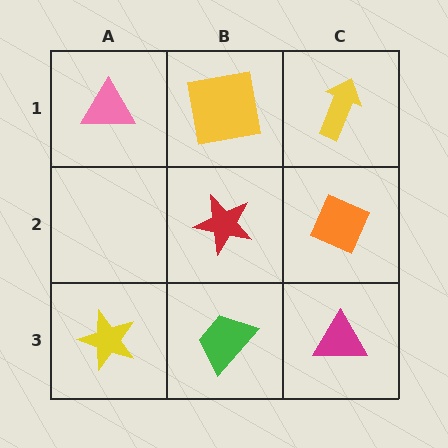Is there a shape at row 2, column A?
No, that cell is empty.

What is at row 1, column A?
A pink triangle.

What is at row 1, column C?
A yellow arrow.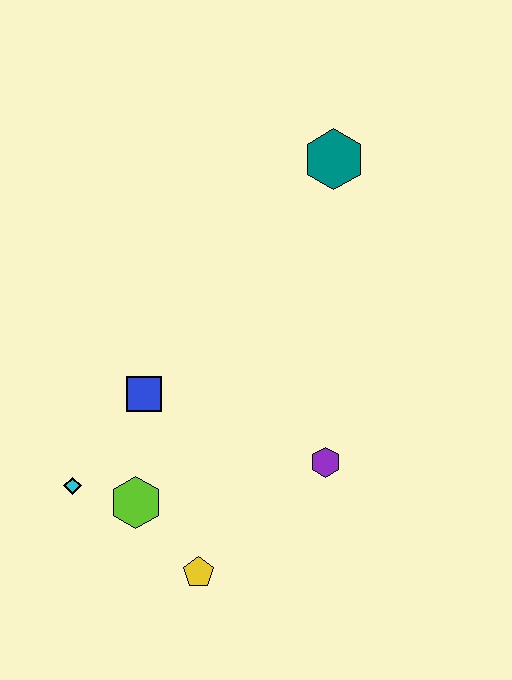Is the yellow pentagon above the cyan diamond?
No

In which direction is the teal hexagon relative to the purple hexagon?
The teal hexagon is above the purple hexagon.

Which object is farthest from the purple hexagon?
The teal hexagon is farthest from the purple hexagon.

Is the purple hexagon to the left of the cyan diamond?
No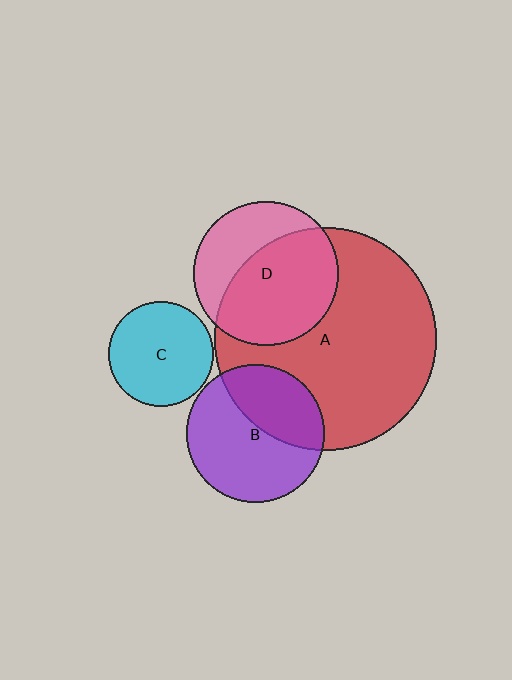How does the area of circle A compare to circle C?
Approximately 4.4 times.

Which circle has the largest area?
Circle A (red).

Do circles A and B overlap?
Yes.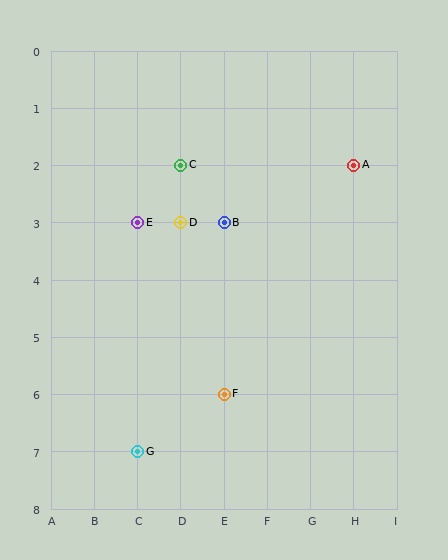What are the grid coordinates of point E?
Point E is at grid coordinates (C, 3).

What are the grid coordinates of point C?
Point C is at grid coordinates (D, 2).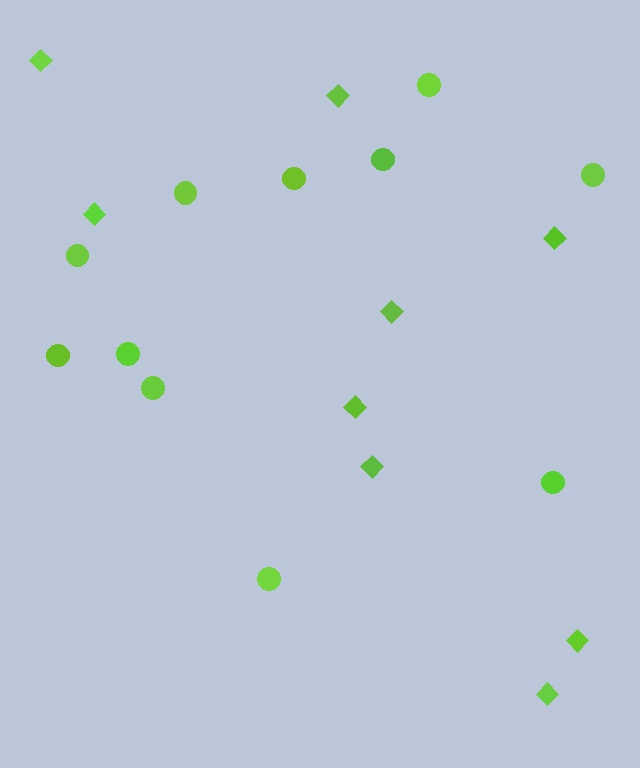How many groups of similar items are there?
There are 2 groups: one group of diamonds (9) and one group of circles (11).